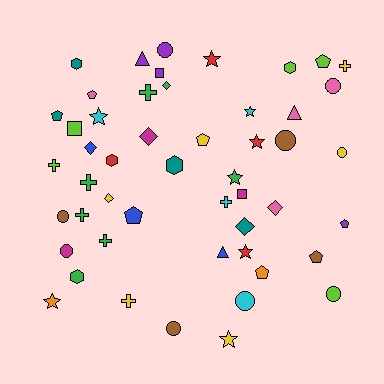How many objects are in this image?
There are 50 objects.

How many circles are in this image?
There are 9 circles.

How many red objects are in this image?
There are 4 red objects.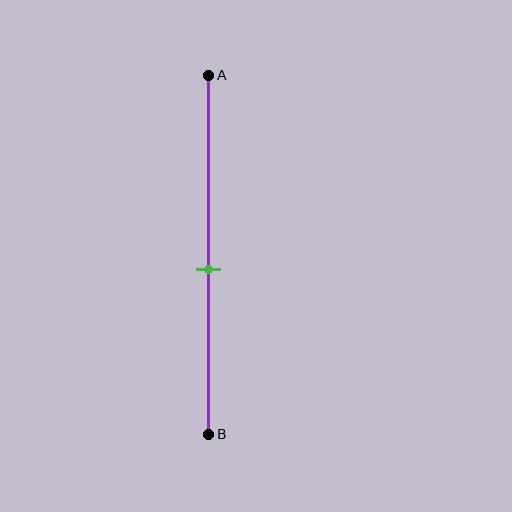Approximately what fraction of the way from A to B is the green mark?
The green mark is approximately 55% of the way from A to B.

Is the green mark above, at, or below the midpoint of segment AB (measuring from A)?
The green mark is below the midpoint of segment AB.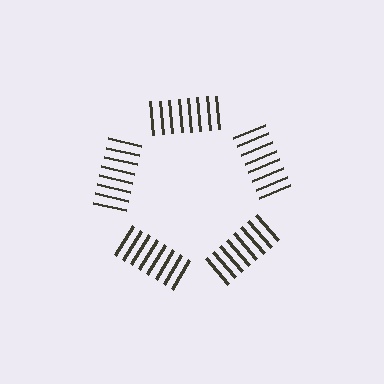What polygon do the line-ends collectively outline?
An illusory pentagon — the line segments terminate on its edges but no continuous stroke is drawn.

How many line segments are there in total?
40 — 8 along each of the 5 edges.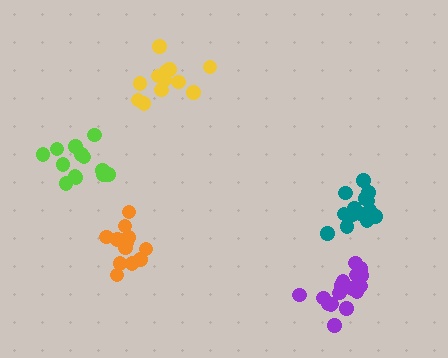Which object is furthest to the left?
The lime cluster is leftmost.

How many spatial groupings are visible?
There are 5 spatial groupings.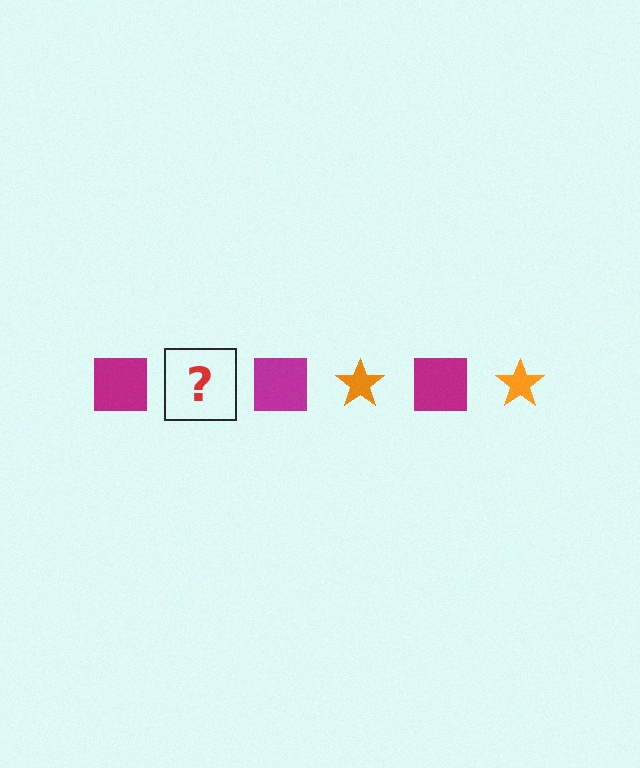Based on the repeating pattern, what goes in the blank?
The blank should be an orange star.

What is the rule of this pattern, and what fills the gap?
The rule is that the pattern alternates between magenta square and orange star. The gap should be filled with an orange star.